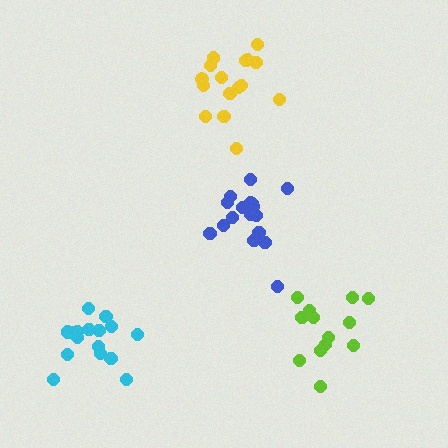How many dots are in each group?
Group 1: 13 dots, Group 2: 16 dots, Group 3: 18 dots, Group 4: 16 dots (63 total).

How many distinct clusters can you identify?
There are 4 distinct clusters.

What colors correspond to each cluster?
The clusters are colored: lime, cyan, blue, yellow.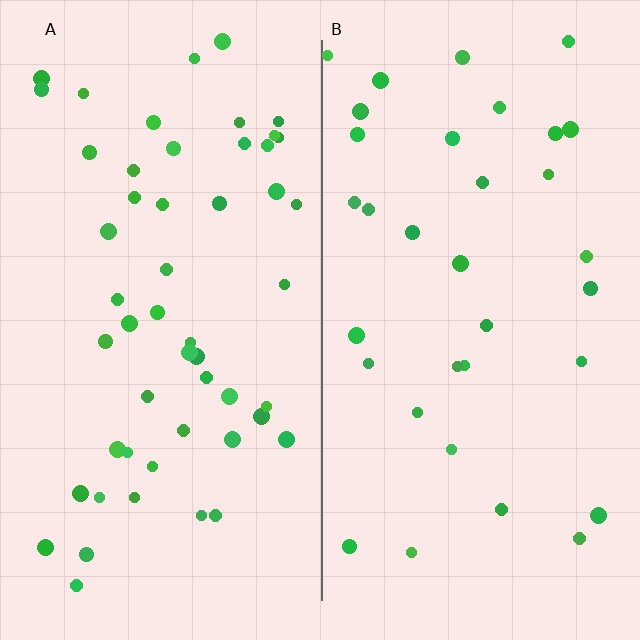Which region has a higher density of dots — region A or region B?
A (the left).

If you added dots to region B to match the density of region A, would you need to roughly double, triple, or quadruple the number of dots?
Approximately double.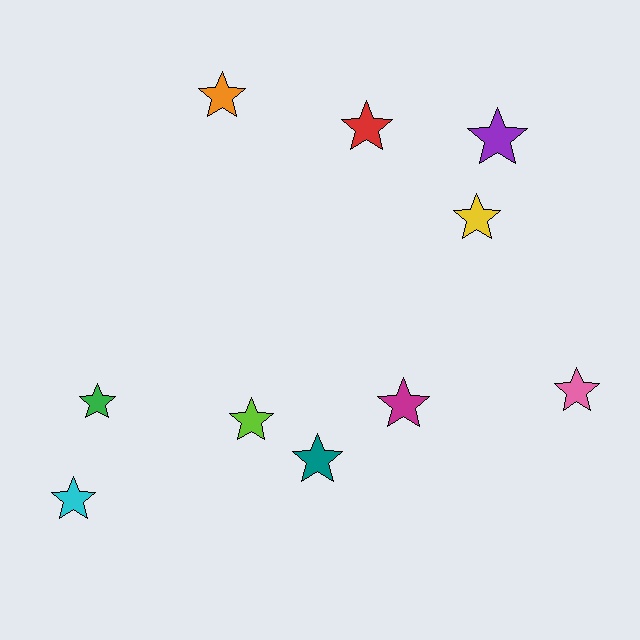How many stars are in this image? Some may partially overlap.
There are 10 stars.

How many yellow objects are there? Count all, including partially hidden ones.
There is 1 yellow object.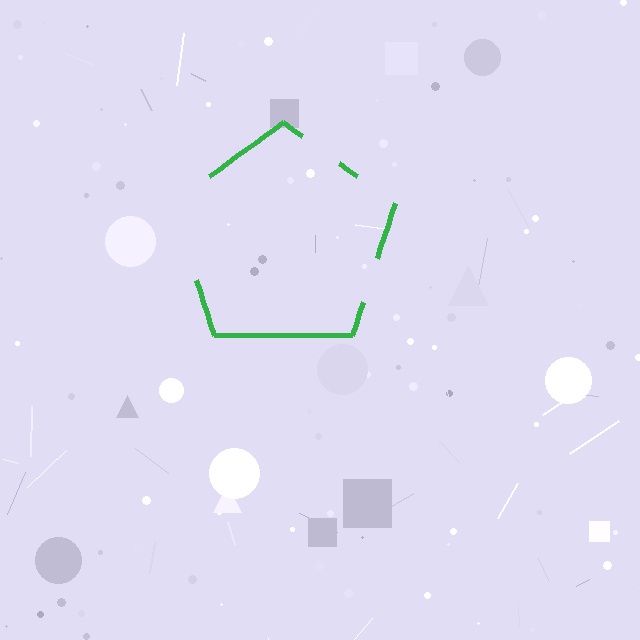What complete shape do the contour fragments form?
The contour fragments form a pentagon.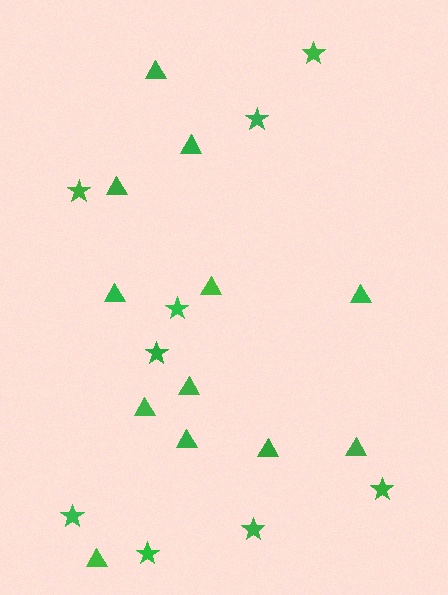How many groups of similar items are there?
There are 2 groups: one group of stars (9) and one group of triangles (12).